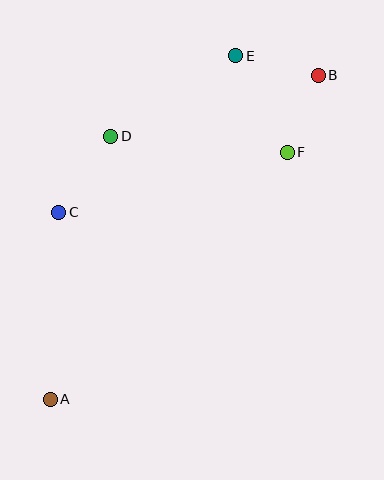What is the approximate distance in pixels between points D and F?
The distance between D and F is approximately 177 pixels.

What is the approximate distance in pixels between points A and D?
The distance between A and D is approximately 270 pixels.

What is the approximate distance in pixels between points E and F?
The distance between E and F is approximately 109 pixels.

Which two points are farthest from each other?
Points A and B are farthest from each other.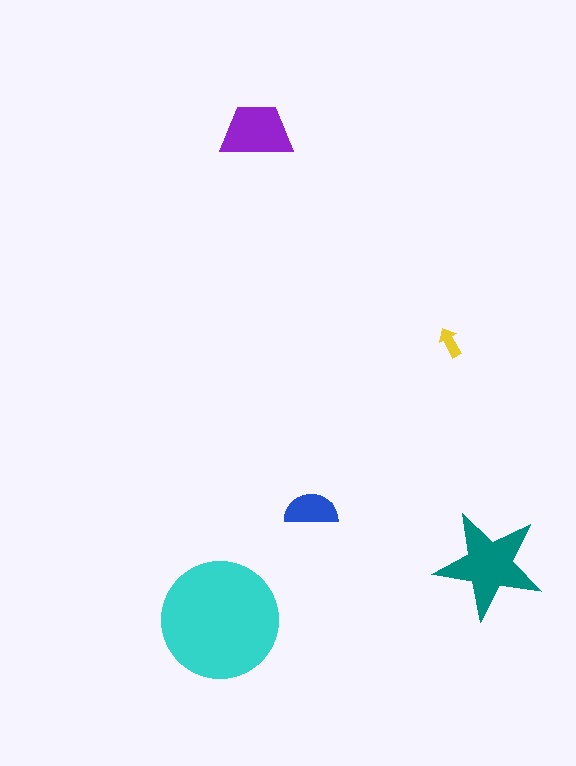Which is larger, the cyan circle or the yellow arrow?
The cyan circle.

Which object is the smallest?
The yellow arrow.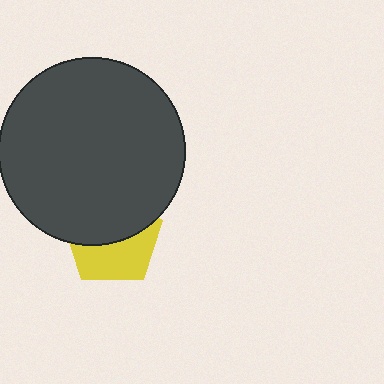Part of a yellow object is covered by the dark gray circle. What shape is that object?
It is a pentagon.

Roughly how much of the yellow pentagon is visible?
About half of it is visible (roughly 46%).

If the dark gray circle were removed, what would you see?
You would see the complete yellow pentagon.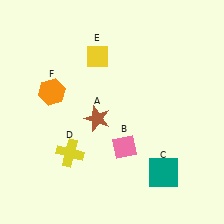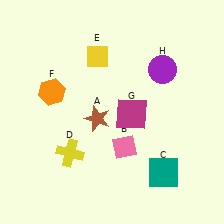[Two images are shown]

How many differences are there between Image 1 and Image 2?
There are 2 differences between the two images.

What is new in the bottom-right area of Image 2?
A magenta square (G) was added in the bottom-right area of Image 2.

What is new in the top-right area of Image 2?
A purple circle (H) was added in the top-right area of Image 2.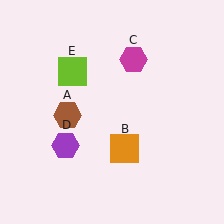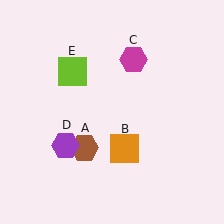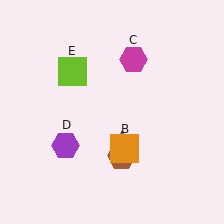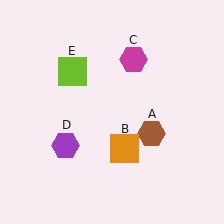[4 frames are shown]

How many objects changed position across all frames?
1 object changed position: brown hexagon (object A).